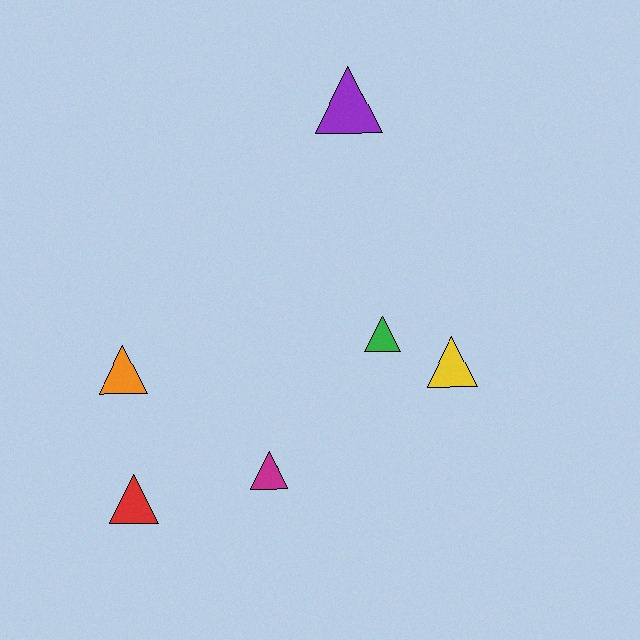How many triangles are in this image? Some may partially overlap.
There are 6 triangles.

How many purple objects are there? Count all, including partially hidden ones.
There is 1 purple object.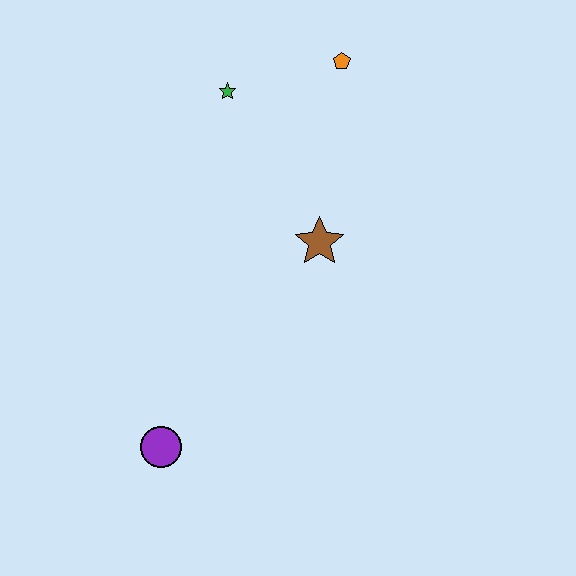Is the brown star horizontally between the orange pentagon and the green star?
Yes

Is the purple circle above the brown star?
No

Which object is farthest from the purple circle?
The orange pentagon is farthest from the purple circle.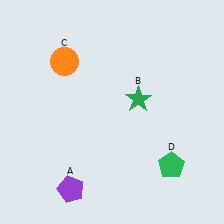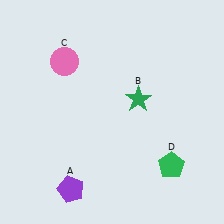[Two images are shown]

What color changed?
The circle (C) changed from orange in Image 1 to pink in Image 2.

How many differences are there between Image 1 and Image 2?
There is 1 difference between the two images.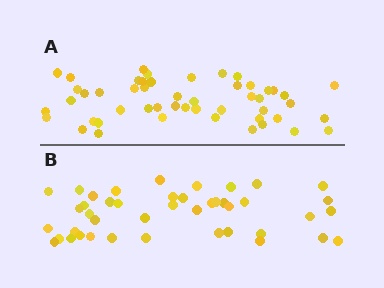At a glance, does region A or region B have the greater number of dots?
Region A (the top region) has more dots.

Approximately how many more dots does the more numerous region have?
Region A has roughly 8 or so more dots than region B.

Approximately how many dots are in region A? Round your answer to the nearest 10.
About 50 dots.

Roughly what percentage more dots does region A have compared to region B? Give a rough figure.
About 15% more.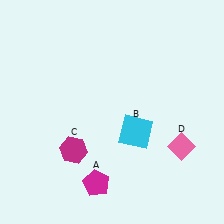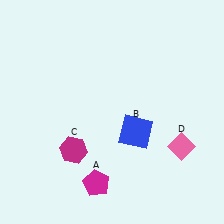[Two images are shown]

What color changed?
The square (B) changed from cyan in Image 1 to blue in Image 2.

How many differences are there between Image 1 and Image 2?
There is 1 difference between the two images.